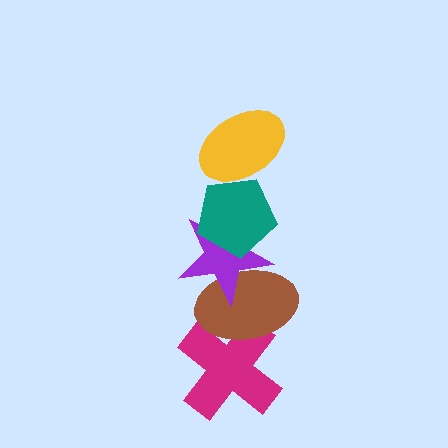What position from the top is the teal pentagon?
The teal pentagon is 2nd from the top.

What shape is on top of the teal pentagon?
The yellow ellipse is on top of the teal pentagon.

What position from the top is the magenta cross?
The magenta cross is 5th from the top.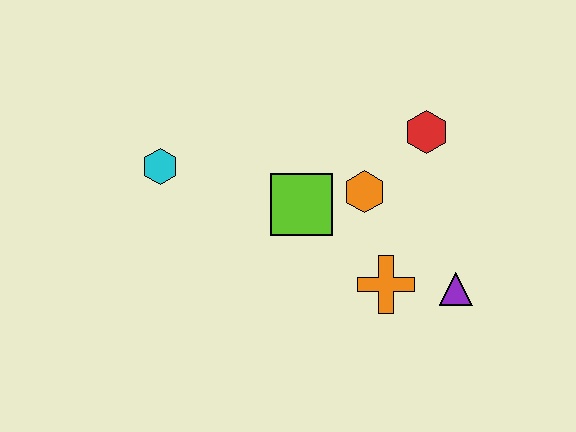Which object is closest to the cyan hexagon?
The lime square is closest to the cyan hexagon.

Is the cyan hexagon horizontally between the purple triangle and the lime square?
No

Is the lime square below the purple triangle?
No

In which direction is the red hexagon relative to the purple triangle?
The red hexagon is above the purple triangle.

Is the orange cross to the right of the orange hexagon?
Yes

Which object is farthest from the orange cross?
The cyan hexagon is farthest from the orange cross.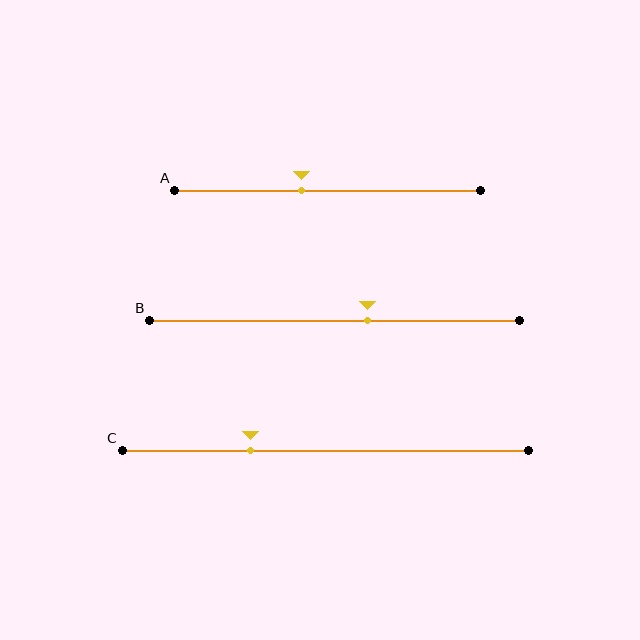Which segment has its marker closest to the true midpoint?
Segment A has its marker closest to the true midpoint.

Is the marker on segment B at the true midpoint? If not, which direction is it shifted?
No, the marker on segment B is shifted to the right by about 9% of the segment length.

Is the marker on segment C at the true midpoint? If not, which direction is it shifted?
No, the marker on segment C is shifted to the left by about 19% of the segment length.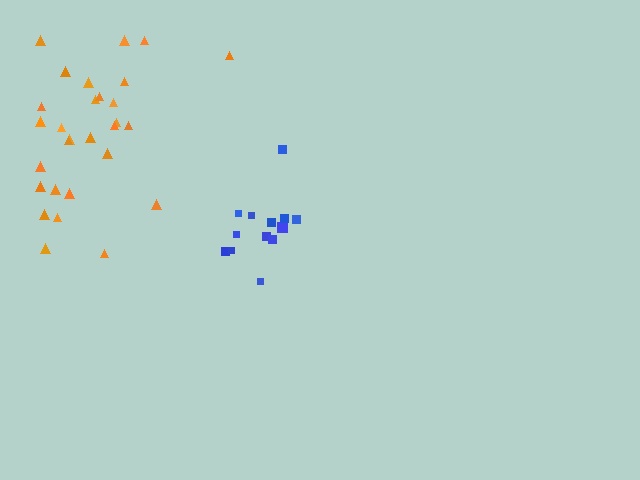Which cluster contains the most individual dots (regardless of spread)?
Orange (29).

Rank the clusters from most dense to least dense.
blue, orange.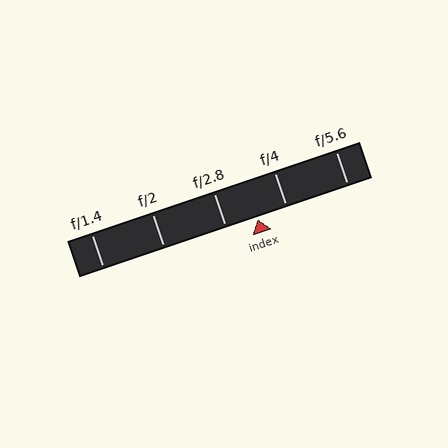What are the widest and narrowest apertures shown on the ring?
The widest aperture shown is f/1.4 and the narrowest is f/5.6.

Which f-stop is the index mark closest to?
The index mark is closest to f/4.